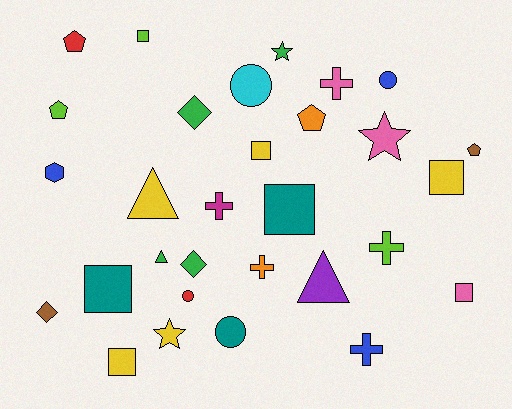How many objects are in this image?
There are 30 objects.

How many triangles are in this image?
There are 3 triangles.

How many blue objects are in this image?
There are 3 blue objects.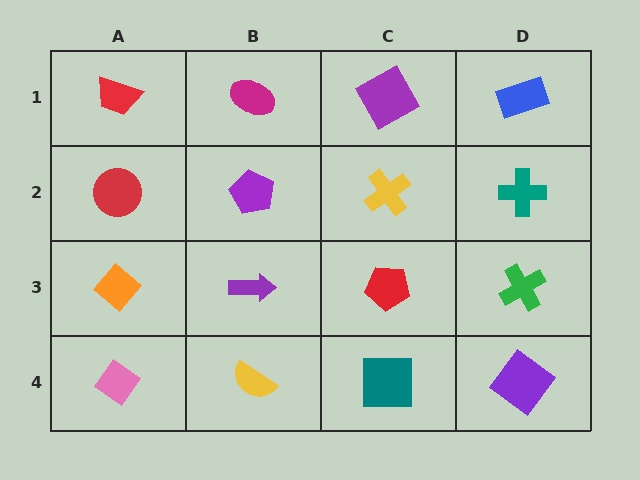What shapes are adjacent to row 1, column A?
A red circle (row 2, column A), a magenta ellipse (row 1, column B).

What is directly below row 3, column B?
A yellow semicircle.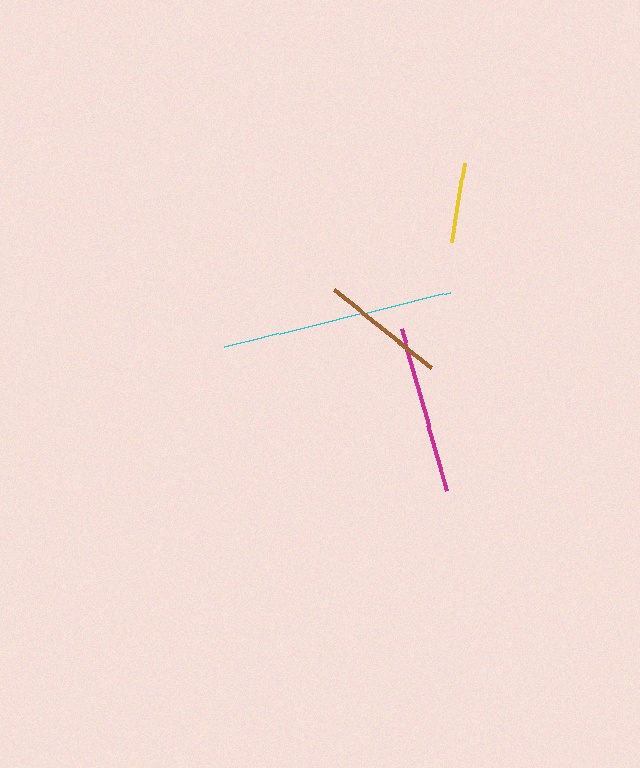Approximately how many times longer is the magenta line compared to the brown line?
The magenta line is approximately 1.3 times the length of the brown line.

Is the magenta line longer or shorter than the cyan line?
The cyan line is longer than the magenta line.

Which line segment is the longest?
The cyan line is the longest at approximately 232 pixels.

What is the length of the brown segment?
The brown segment is approximately 124 pixels long.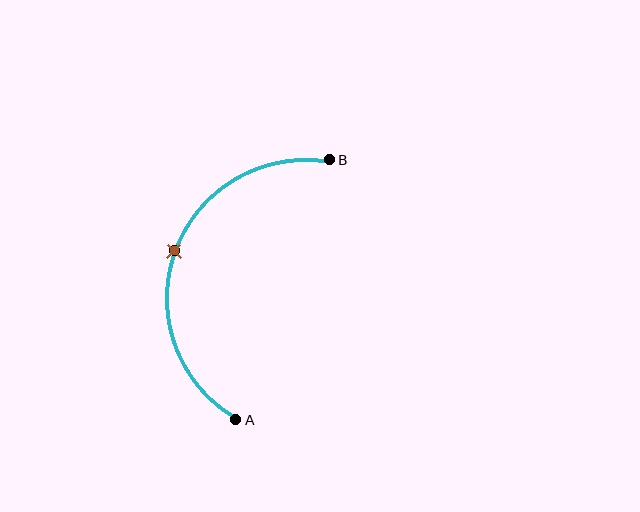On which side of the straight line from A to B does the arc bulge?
The arc bulges to the left of the straight line connecting A and B.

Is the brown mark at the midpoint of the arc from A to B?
Yes. The brown mark lies on the arc at equal arc-length from both A and B — it is the arc midpoint.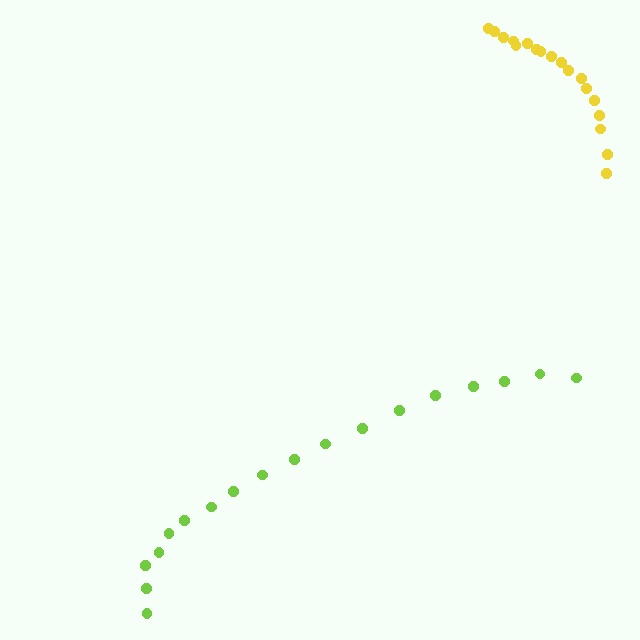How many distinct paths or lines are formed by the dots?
There are 2 distinct paths.